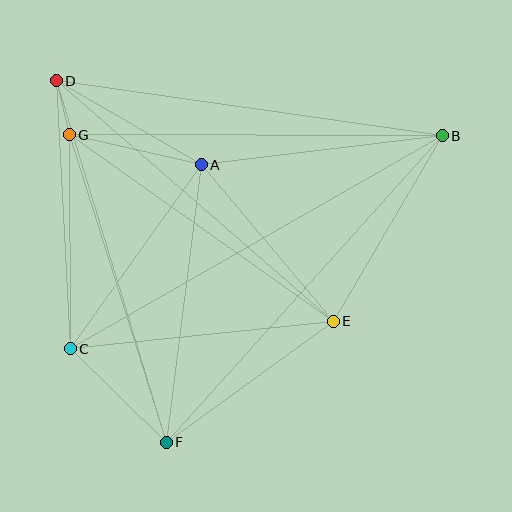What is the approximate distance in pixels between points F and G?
The distance between F and G is approximately 322 pixels.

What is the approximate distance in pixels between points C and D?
The distance between C and D is approximately 269 pixels.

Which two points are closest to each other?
Points D and G are closest to each other.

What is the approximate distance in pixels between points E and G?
The distance between E and G is approximately 323 pixels.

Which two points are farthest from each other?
Points B and C are farthest from each other.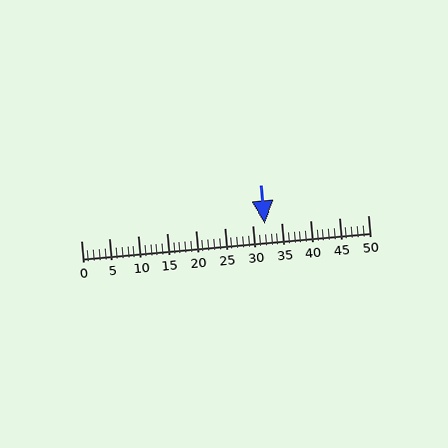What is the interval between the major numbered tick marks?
The major tick marks are spaced 5 units apart.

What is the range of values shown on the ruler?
The ruler shows values from 0 to 50.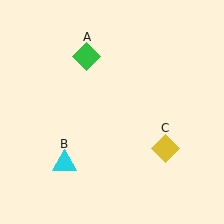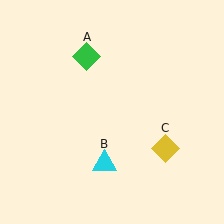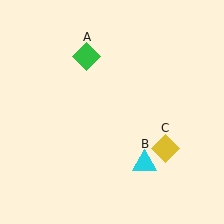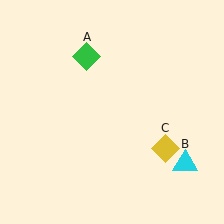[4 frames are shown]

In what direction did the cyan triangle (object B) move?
The cyan triangle (object B) moved right.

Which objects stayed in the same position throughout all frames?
Green diamond (object A) and yellow diamond (object C) remained stationary.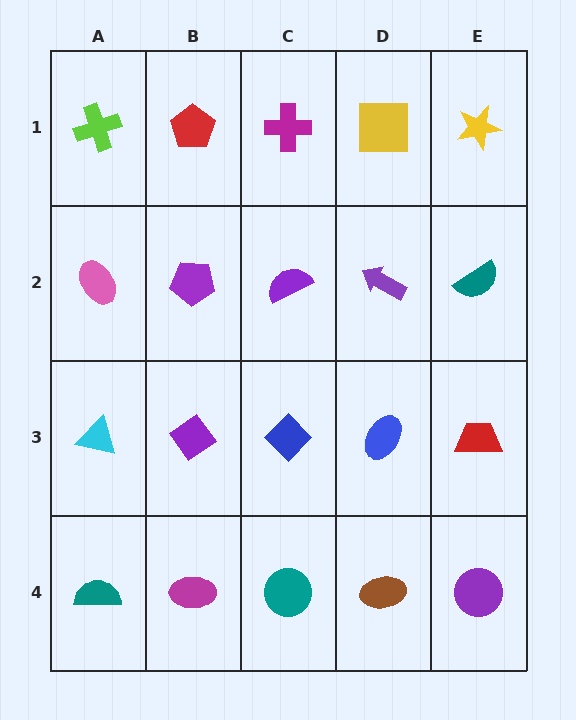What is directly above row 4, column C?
A blue diamond.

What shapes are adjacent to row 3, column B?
A purple pentagon (row 2, column B), a magenta ellipse (row 4, column B), a cyan triangle (row 3, column A), a blue diamond (row 3, column C).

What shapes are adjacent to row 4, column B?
A purple diamond (row 3, column B), a teal semicircle (row 4, column A), a teal circle (row 4, column C).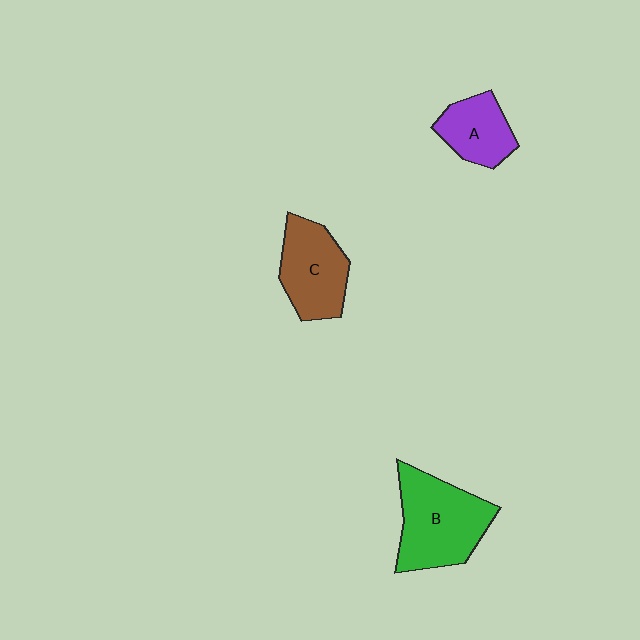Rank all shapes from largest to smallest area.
From largest to smallest: B (green), C (brown), A (purple).